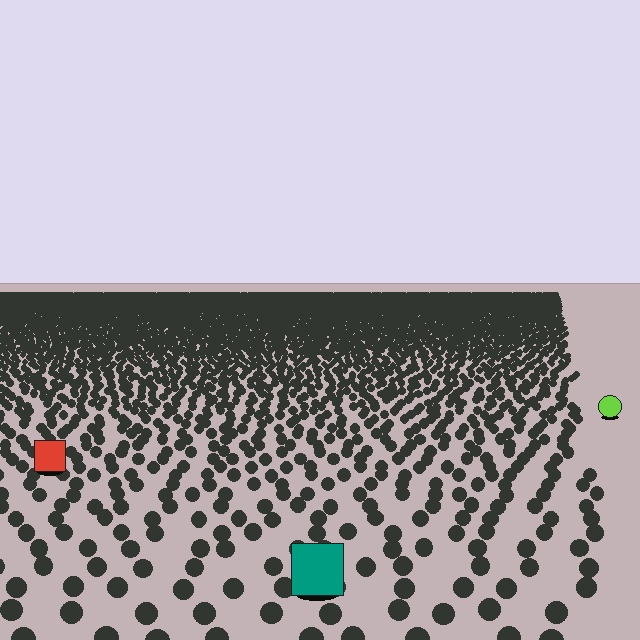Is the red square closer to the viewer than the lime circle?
Yes. The red square is closer — you can tell from the texture gradient: the ground texture is coarser near it.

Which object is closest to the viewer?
The teal square is closest. The texture marks near it are larger and more spread out.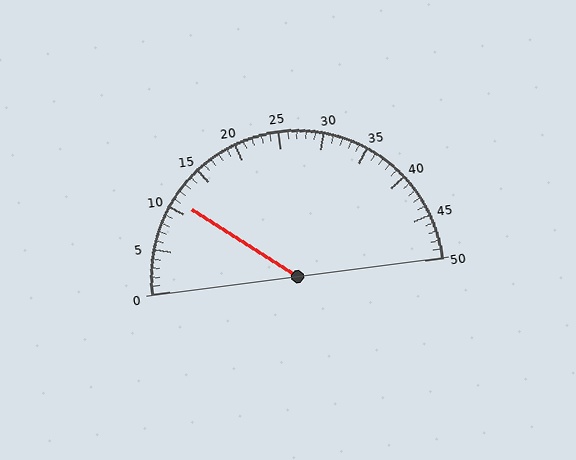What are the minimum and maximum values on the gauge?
The gauge ranges from 0 to 50.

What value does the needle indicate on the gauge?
The needle indicates approximately 11.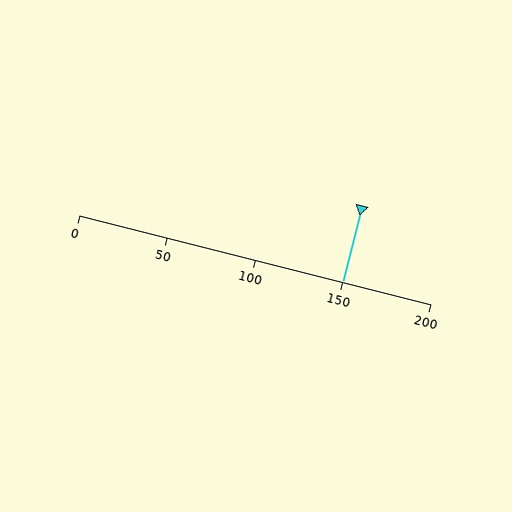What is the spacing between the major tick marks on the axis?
The major ticks are spaced 50 apart.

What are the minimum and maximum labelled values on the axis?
The axis runs from 0 to 200.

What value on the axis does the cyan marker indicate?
The marker indicates approximately 150.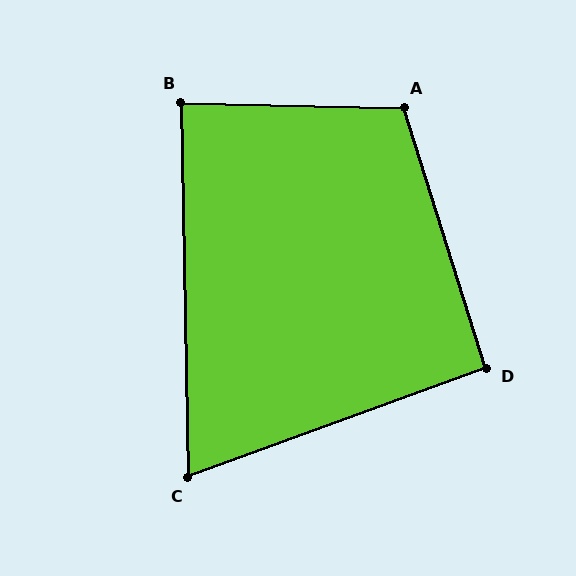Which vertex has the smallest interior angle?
C, at approximately 71 degrees.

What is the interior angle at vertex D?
Approximately 92 degrees (approximately right).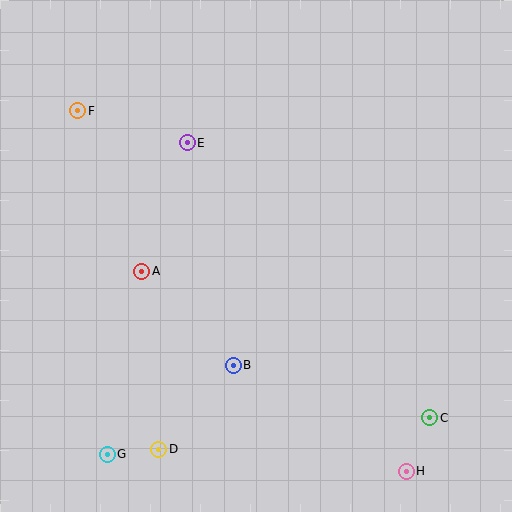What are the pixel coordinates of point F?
Point F is at (78, 111).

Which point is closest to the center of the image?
Point B at (233, 365) is closest to the center.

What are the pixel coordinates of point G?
Point G is at (107, 454).